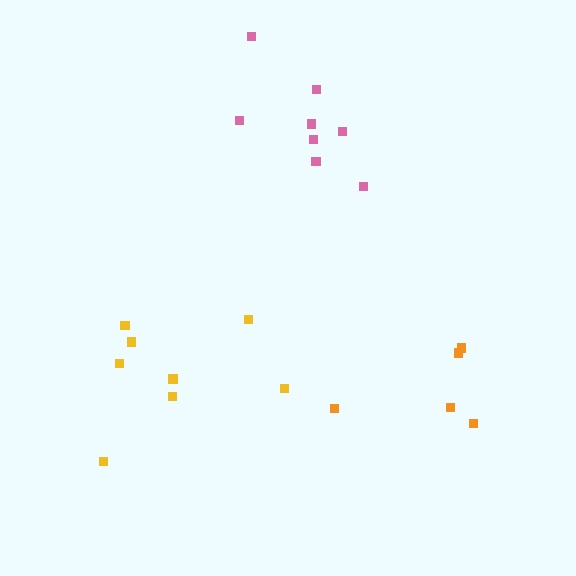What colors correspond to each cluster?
The clusters are colored: pink, yellow, orange.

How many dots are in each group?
Group 1: 8 dots, Group 2: 8 dots, Group 3: 5 dots (21 total).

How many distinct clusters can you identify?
There are 3 distinct clusters.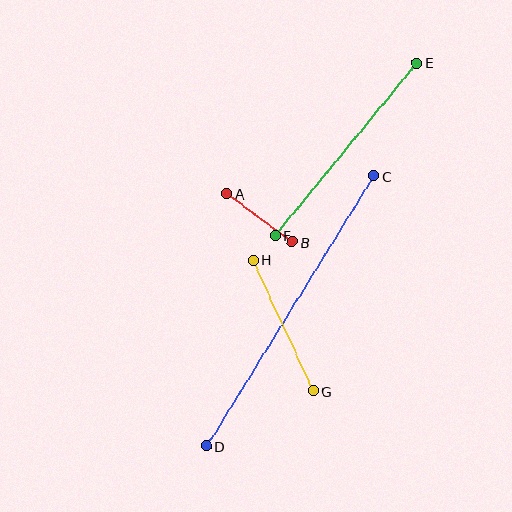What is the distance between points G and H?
The distance is approximately 144 pixels.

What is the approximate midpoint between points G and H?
The midpoint is at approximately (283, 325) pixels.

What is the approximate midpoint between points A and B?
The midpoint is at approximately (260, 218) pixels.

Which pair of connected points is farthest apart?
Points C and D are farthest apart.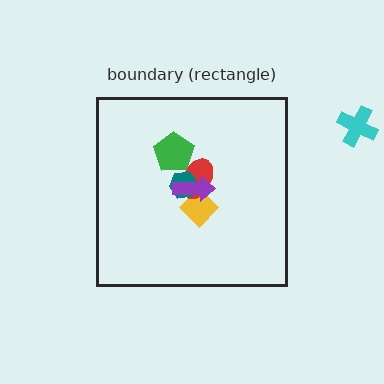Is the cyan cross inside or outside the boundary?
Outside.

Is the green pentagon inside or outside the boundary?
Inside.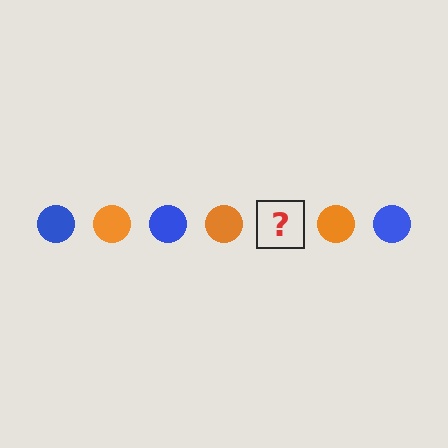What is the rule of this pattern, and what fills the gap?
The rule is that the pattern cycles through blue, orange circles. The gap should be filled with a blue circle.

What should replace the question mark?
The question mark should be replaced with a blue circle.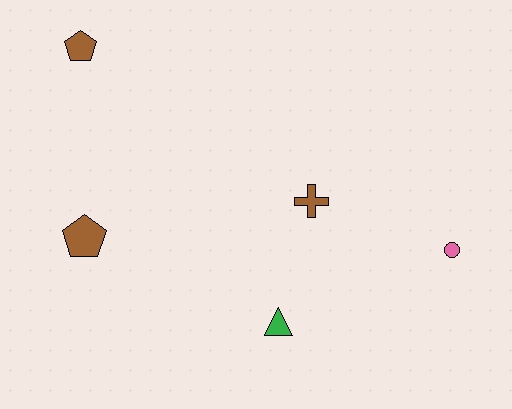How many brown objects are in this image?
There are 3 brown objects.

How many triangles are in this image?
There is 1 triangle.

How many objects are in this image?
There are 5 objects.